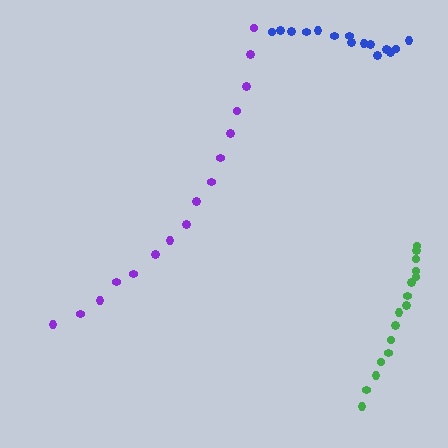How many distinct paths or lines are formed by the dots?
There are 3 distinct paths.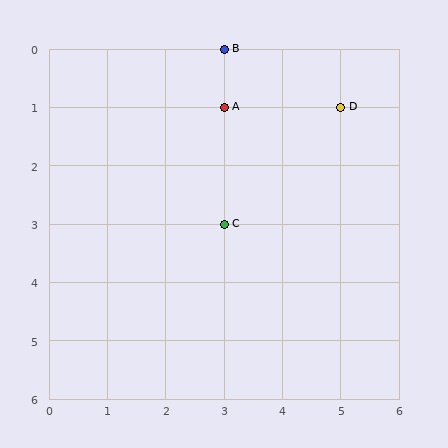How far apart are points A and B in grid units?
Points A and B are 1 row apart.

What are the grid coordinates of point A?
Point A is at grid coordinates (3, 1).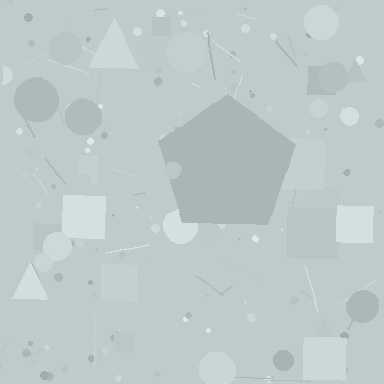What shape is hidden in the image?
A pentagon is hidden in the image.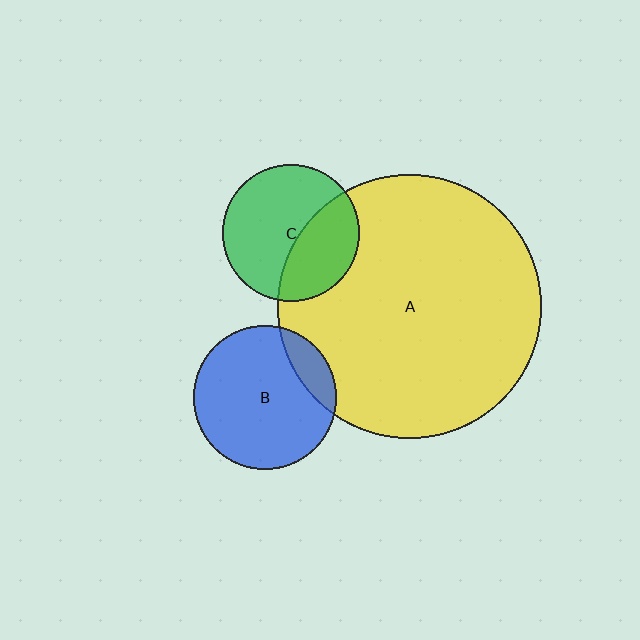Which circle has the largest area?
Circle A (yellow).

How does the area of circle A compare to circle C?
Approximately 3.7 times.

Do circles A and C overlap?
Yes.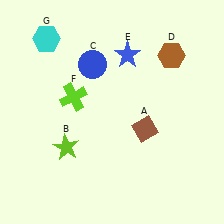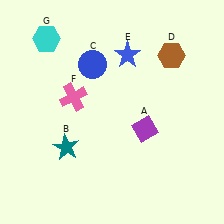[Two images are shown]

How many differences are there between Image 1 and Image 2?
There are 3 differences between the two images.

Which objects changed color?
A changed from brown to purple. B changed from lime to teal. F changed from lime to pink.